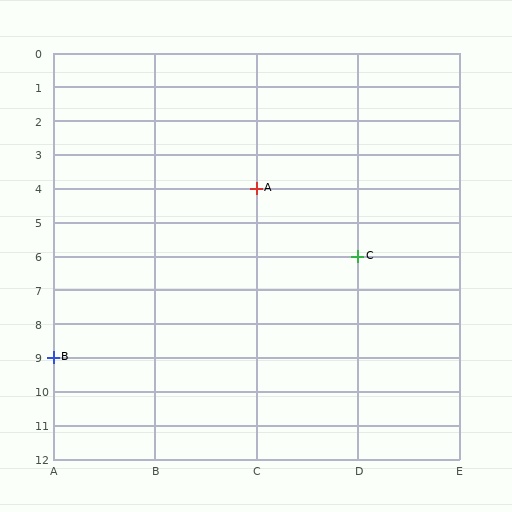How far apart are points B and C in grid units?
Points B and C are 3 columns and 3 rows apart (about 4.2 grid units diagonally).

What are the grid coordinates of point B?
Point B is at grid coordinates (A, 9).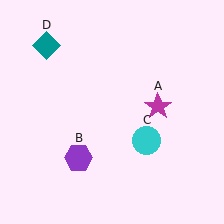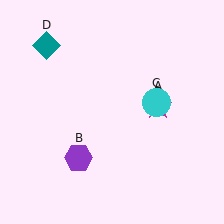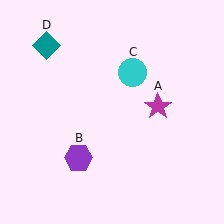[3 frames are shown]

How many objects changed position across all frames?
1 object changed position: cyan circle (object C).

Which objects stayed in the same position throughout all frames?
Magenta star (object A) and purple hexagon (object B) and teal diamond (object D) remained stationary.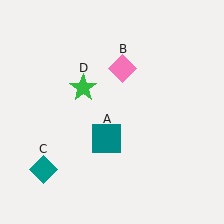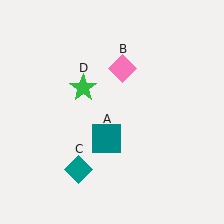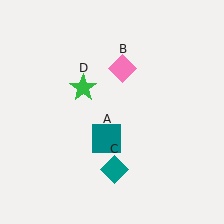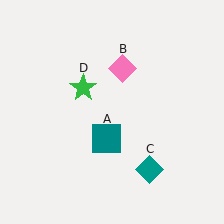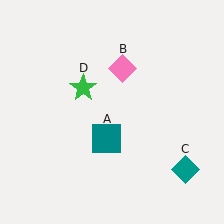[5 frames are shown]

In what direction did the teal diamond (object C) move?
The teal diamond (object C) moved right.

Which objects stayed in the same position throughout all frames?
Teal square (object A) and pink diamond (object B) and green star (object D) remained stationary.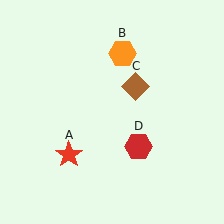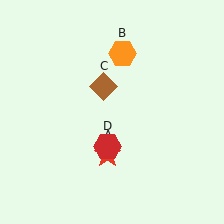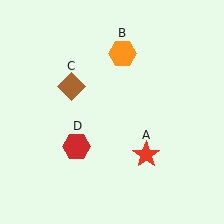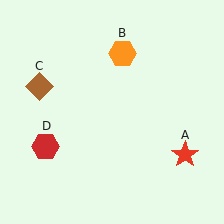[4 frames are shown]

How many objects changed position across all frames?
3 objects changed position: red star (object A), brown diamond (object C), red hexagon (object D).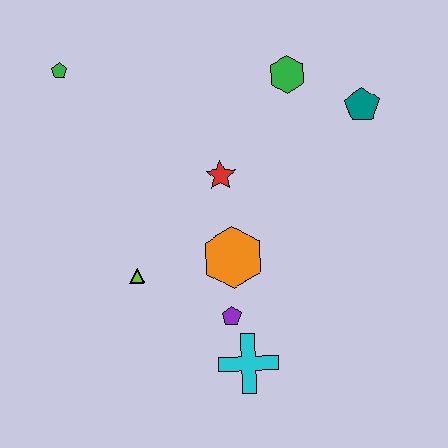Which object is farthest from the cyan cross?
The green pentagon is farthest from the cyan cross.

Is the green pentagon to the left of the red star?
Yes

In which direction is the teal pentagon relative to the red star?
The teal pentagon is to the right of the red star.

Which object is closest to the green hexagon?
The teal pentagon is closest to the green hexagon.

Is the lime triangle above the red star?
No